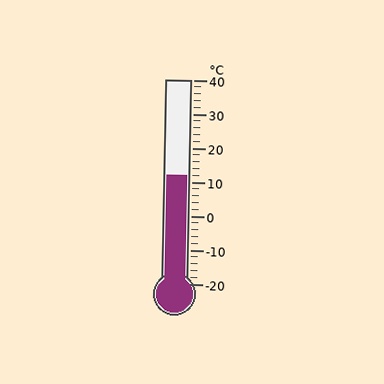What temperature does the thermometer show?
The thermometer shows approximately 12°C.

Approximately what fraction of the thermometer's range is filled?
The thermometer is filled to approximately 55% of its range.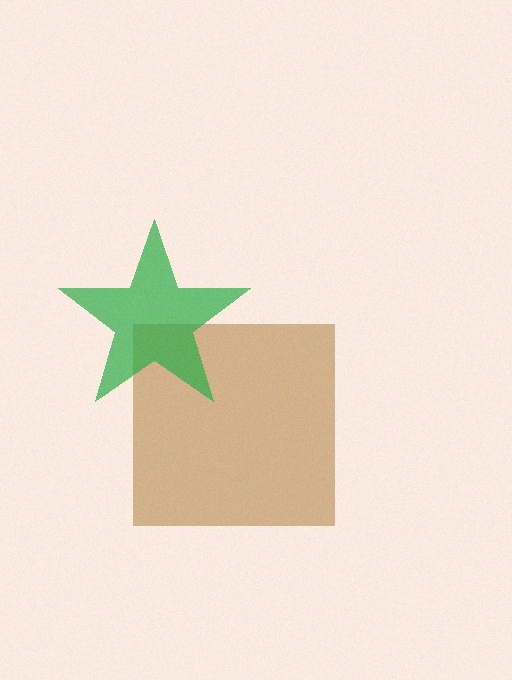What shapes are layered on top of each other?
The layered shapes are: a brown square, a green star.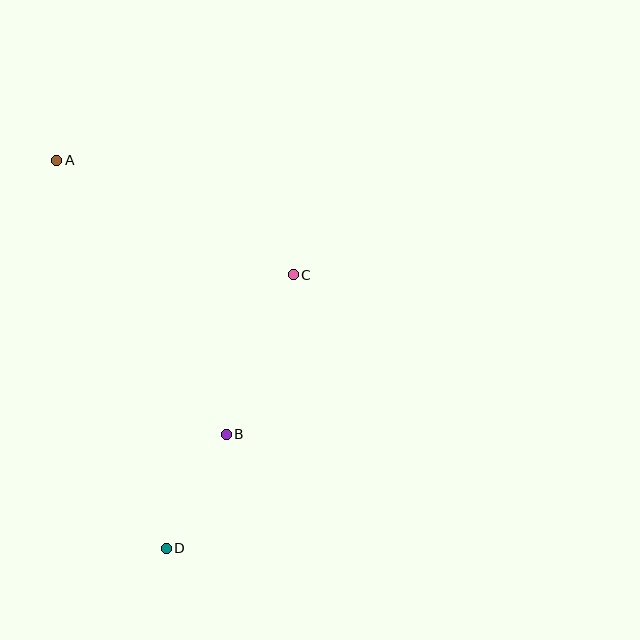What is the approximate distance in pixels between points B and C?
The distance between B and C is approximately 173 pixels.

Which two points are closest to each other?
Points B and D are closest to each other.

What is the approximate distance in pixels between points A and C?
The distance between A and C is approximately 263 pixels.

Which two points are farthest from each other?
Points A and D are farthest from each other.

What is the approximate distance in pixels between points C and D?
The distance between C and D is approximately 301 pixels.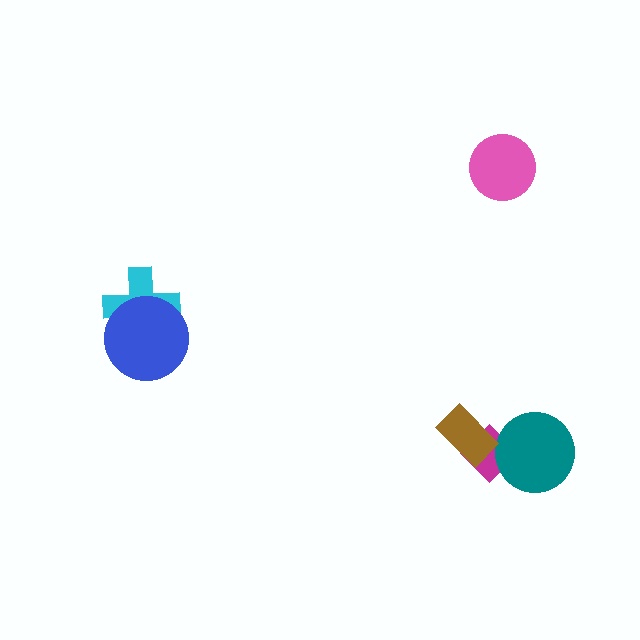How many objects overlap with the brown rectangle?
1 object overlaps with the brown rectangle.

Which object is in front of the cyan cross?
The blue circle is in front of the cyan cross.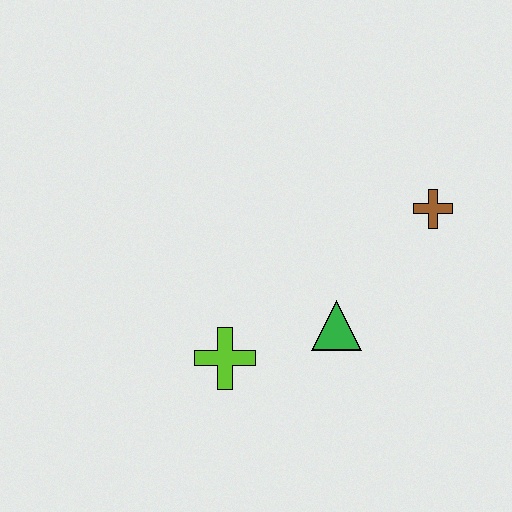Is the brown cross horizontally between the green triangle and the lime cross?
No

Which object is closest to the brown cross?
The green triangle is closest to the brown cross.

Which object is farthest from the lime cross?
The brown cross is farthest from the lime cross.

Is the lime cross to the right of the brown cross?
No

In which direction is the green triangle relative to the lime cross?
The green triangle is to the right of the lime cross.